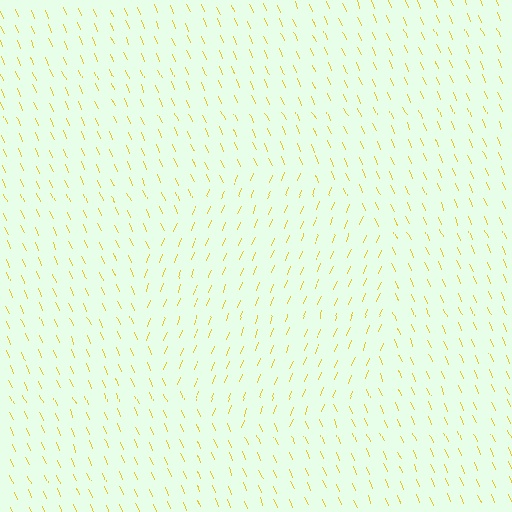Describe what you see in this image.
The image is filled with small yellow line segments. A circle region in the image has lines oriented differently from the surrounding lines, creating a visible texture boundary.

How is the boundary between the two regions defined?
The boundary is defined purely by a change in line orientation (approximately 45 degrees difference). All lines are the same color and thickness.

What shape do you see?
I see a circle.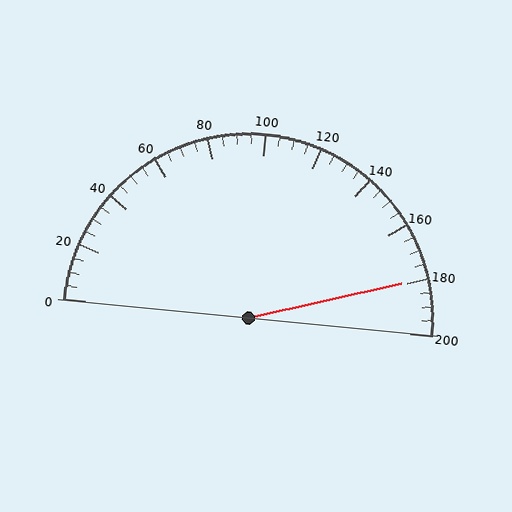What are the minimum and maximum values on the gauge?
The gauge ranges from 0 to 200.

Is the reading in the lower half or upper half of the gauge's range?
The reading is in the upper half of the range (0 to 200).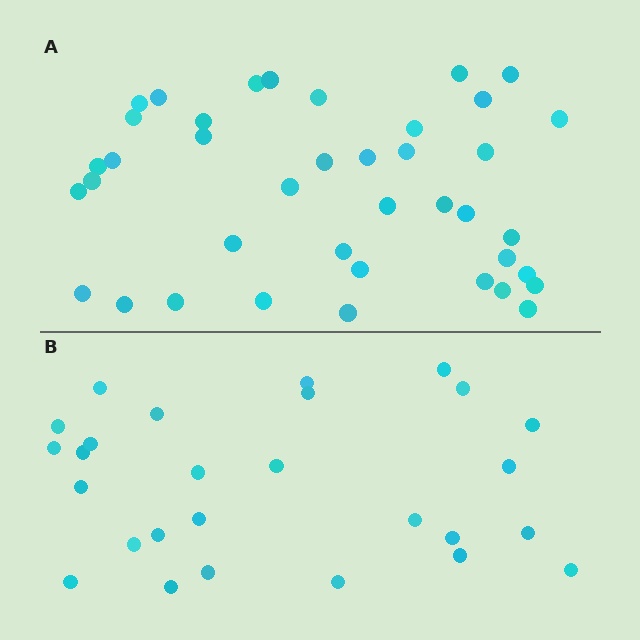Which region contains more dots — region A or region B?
Region A (the top region) has more dots.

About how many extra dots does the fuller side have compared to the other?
Region A has approximately 15 more dots than region B.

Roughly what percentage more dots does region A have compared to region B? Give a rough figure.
About 50% more.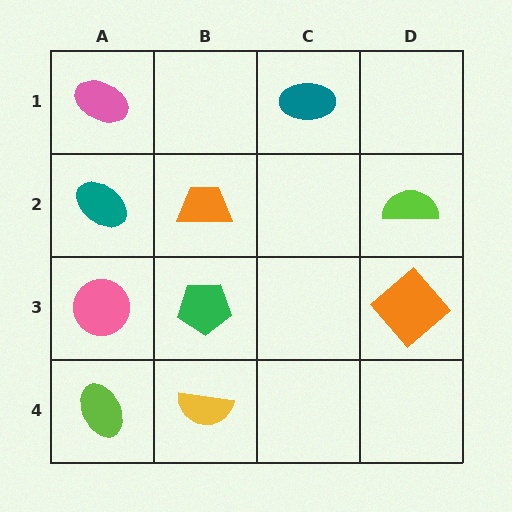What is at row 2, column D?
A lime semicircle.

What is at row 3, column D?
An orange diamond.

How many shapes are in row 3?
3 shapes.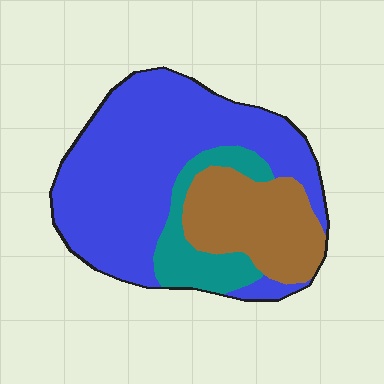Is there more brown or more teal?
Brown.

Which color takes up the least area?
Teal, at roughly 15%.